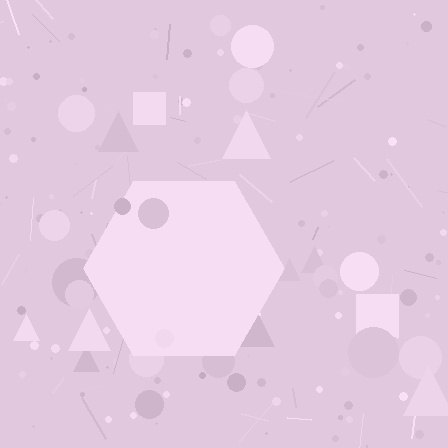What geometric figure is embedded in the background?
A hexagon is embedded in the background.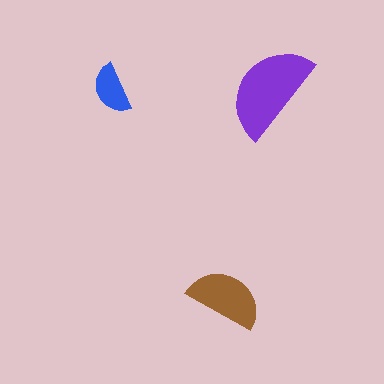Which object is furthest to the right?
The purple semicircle is rightmost.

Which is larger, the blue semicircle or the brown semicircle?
The brown one.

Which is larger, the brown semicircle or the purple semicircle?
The purple one.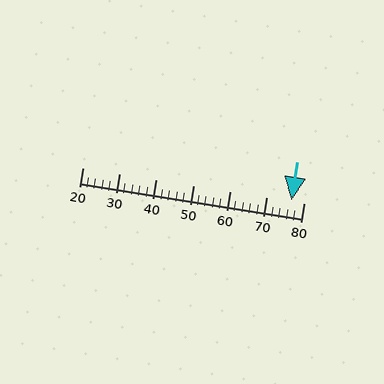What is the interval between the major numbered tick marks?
The major tick marks are spaced 10 units apart.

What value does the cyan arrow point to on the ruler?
The cyan arrow points to approximately 77.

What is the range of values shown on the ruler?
The ruler shows values from 20 to 80.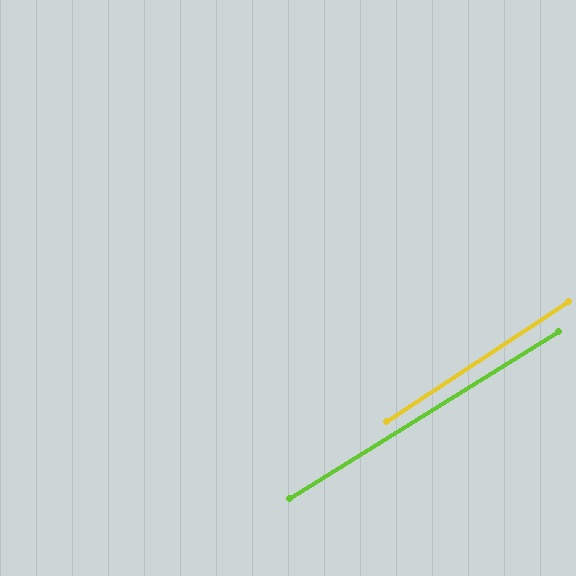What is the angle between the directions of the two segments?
Approximately 2 degrees.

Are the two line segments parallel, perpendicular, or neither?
Parallel — their directions differ by only 1.8°.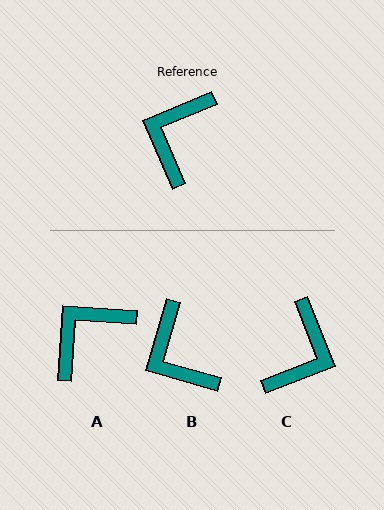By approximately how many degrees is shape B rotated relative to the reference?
Approximately 51 degrees counter-clockwise.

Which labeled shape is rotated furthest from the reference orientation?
C, about 179 degrees away.